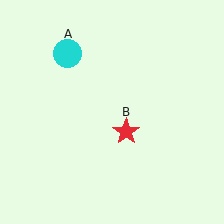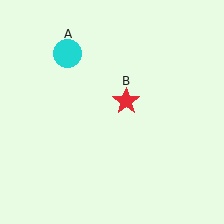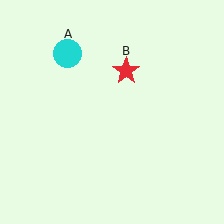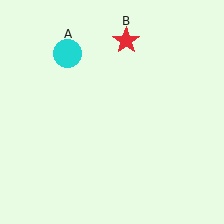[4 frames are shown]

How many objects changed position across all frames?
1 object changed position: red star (object B).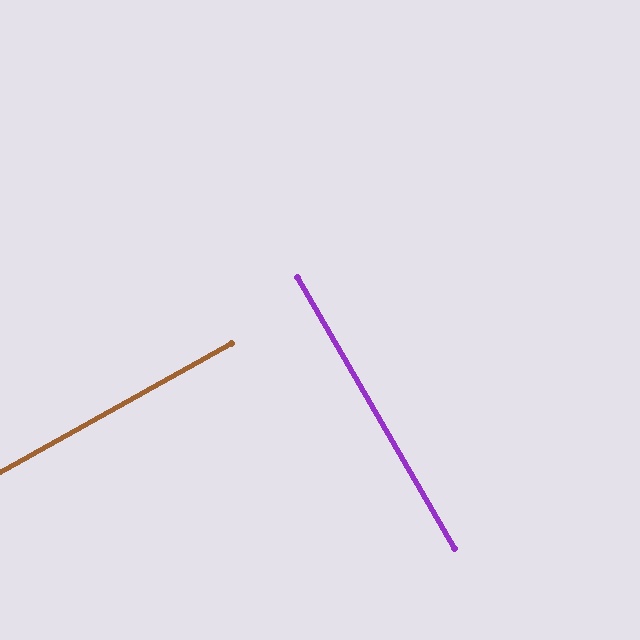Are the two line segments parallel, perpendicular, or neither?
Perpendicular — they meet at approximately 89°.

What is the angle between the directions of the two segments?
Approximately 89 degrees.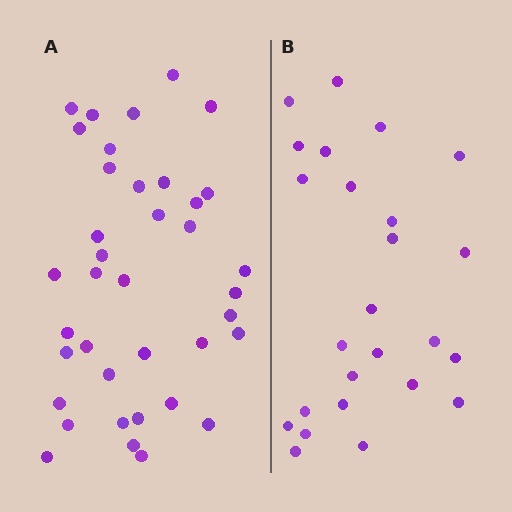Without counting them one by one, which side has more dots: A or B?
Region A (the left region) has more dots.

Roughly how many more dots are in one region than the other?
Region A has approximately 15 more dots than region B.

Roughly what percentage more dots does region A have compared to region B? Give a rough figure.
About 50% more.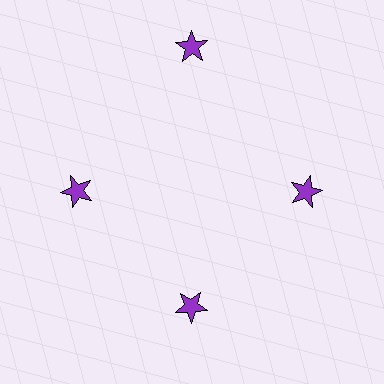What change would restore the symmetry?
The symmetry would be restored by moving it inward, back onto the ring so that all 4 stars sit at equal angles and equal distance from the center.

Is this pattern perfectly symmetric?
No. The 4 purple stars are arranged in a ring, but one element near the 12 o'clock position is pushed outward from the center, breaking the 4-fold rotational symmetry.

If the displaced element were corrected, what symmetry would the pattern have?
It would have 4-fold rotational symmetry — the pattern would map onto itself every 90 degrees.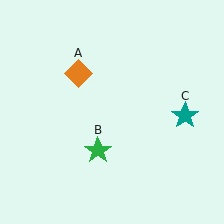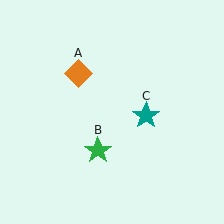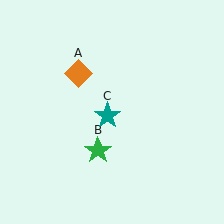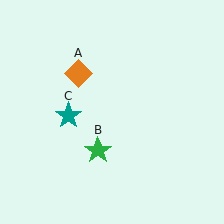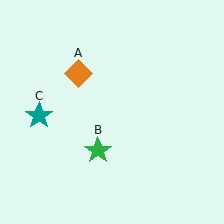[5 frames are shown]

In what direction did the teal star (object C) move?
The teal star (object C) moved left.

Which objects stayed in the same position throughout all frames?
Orange diamond (object A) and green star (object B) remained stationary.